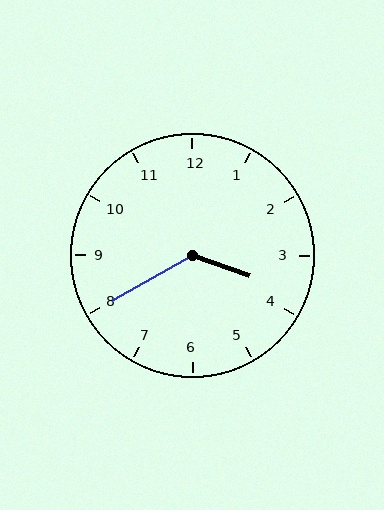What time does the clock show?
3:40.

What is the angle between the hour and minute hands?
Approximately 130 degrees.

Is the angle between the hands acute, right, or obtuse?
It is obtuse.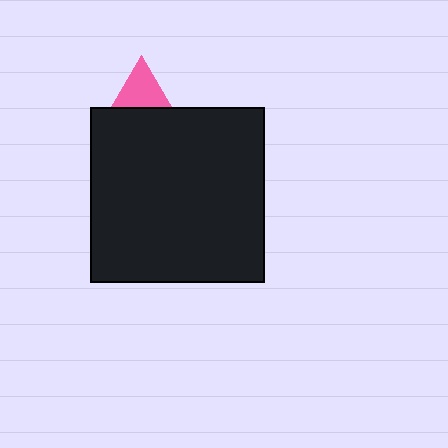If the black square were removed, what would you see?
You would see the complete pink triangle.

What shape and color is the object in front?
The object in front is a black square.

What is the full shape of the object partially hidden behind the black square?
The partially hidden object is a pink triangle.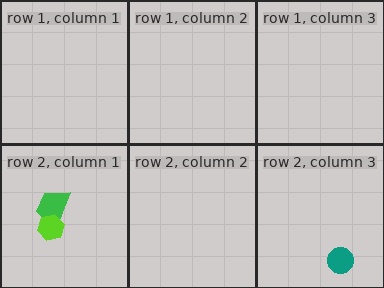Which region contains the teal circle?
The row 2, column 3 region.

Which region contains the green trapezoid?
The row 2, column 1 region.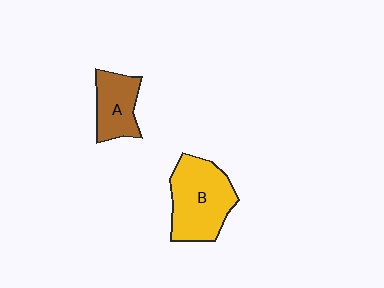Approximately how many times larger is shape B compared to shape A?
Approximately 1.7 times.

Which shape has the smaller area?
Shape A (brown).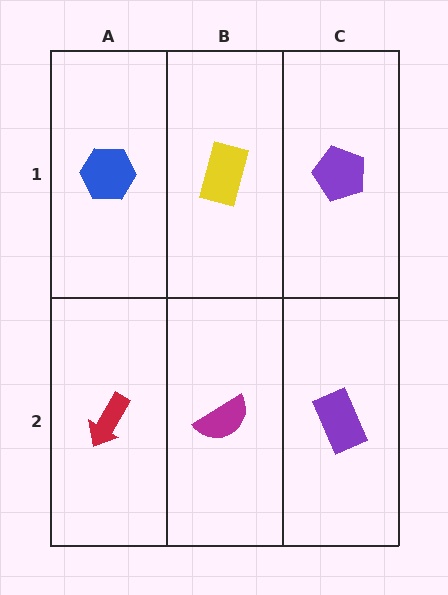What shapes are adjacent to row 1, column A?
A red arrow (row 2, column A), a yellow rectangle (row 1, column B).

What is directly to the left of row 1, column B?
A blue hexagon.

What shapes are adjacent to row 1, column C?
A purple rectangle (row 2, column C), a yellow rectangle (row 1, column B).